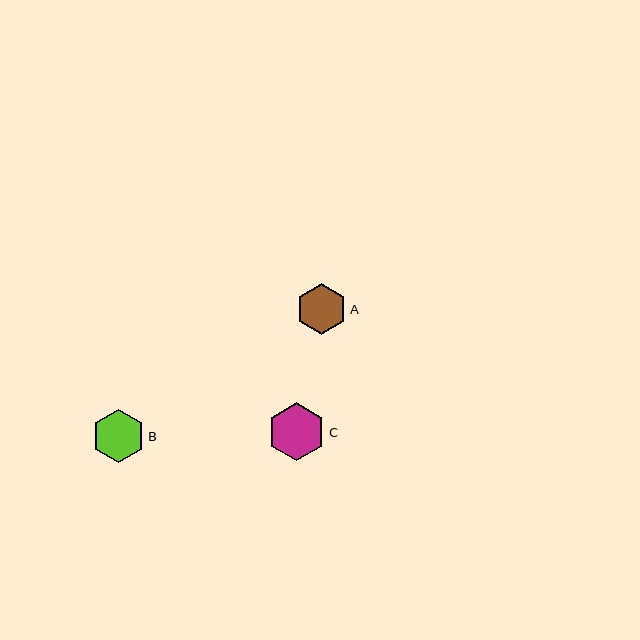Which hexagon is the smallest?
Hexagon A is the smallest with a size of approximately 51 pixels.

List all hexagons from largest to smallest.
From largest to smallest: C, B, A.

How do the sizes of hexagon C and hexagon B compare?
Hexagon C and hexagon B are approximately the same size.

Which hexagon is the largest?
Hexagon C is the largest with a size of approximately 58 pixels.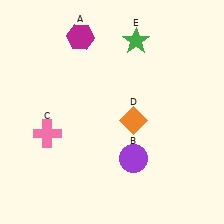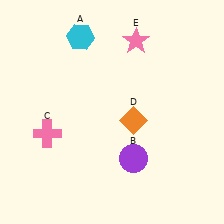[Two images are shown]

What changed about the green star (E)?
In Image 1, E is green. In Image 2, it changed to pink.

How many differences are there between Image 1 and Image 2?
There are 2 differences between the two images.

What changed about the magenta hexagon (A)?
In Image 1, A is magenta. In Image 2, it changed to cyan.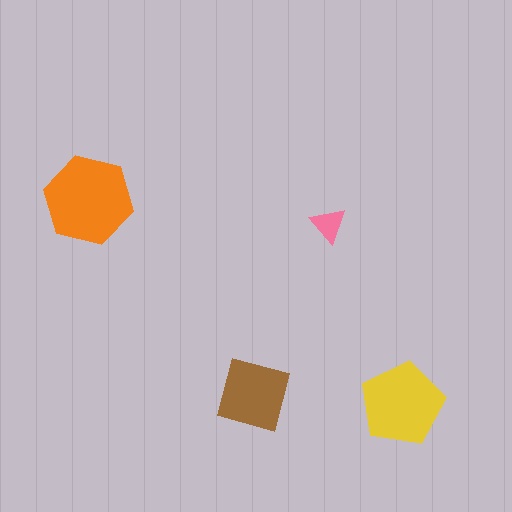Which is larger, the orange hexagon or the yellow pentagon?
The orange hexagon.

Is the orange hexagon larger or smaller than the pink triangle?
Larger.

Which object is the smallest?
The pink triangle.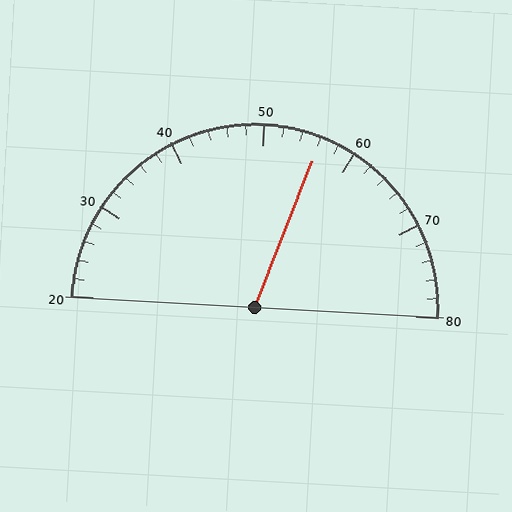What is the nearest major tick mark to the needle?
The nearest major tick mark is 60.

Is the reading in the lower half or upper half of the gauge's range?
The reading is in the upper half of the range (20 to 80).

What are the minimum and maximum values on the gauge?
The gauge ranges from 20 to 80.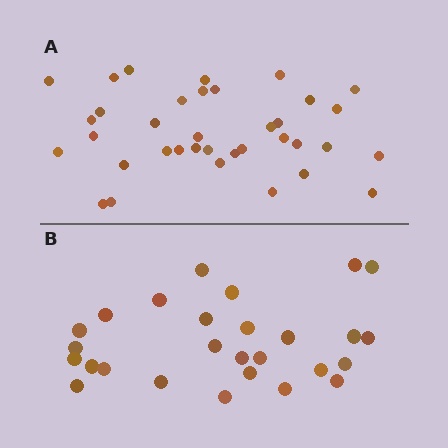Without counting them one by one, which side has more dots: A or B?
Region A (the top region) has more dots.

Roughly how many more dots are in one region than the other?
Region A has roughly 8 or so more dots than region B.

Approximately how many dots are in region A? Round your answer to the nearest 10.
About 40 dots. (The exact count is 36, which rounds to 40.)